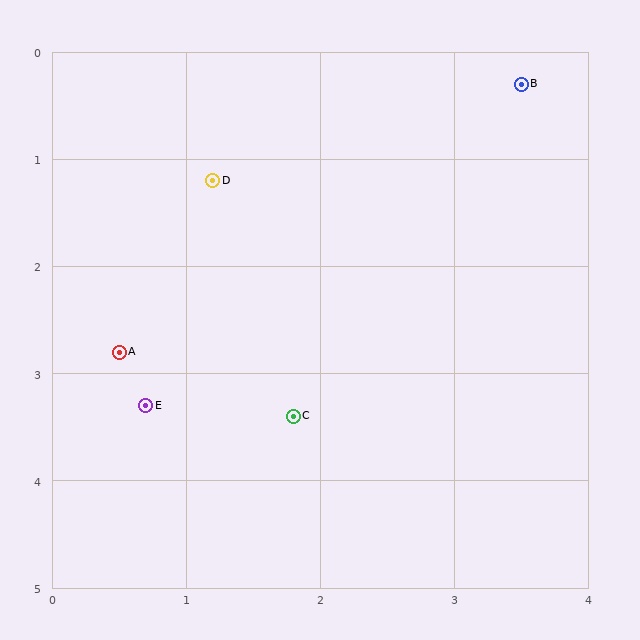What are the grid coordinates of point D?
Point D is at approximately (1.2, 1.2).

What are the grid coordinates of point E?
Point E is at approximately (0.7, 3.3).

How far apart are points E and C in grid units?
Points E and C are about 1.1 grid units apart.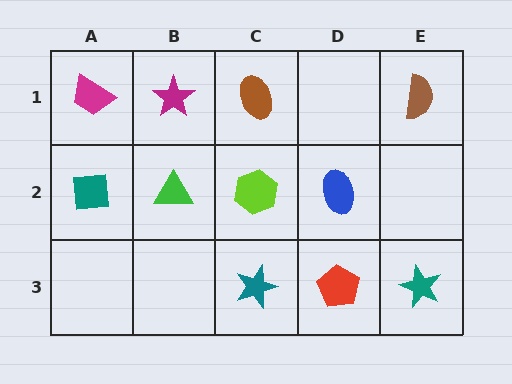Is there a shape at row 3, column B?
No, that cell is empty.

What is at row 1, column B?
A magenta star.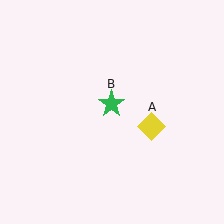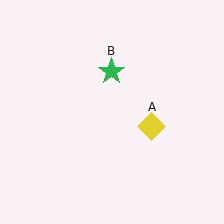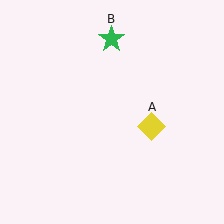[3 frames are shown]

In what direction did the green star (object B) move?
The green star (object B) moved up.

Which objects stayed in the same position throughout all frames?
Yellow diamond (object A) remained stationary.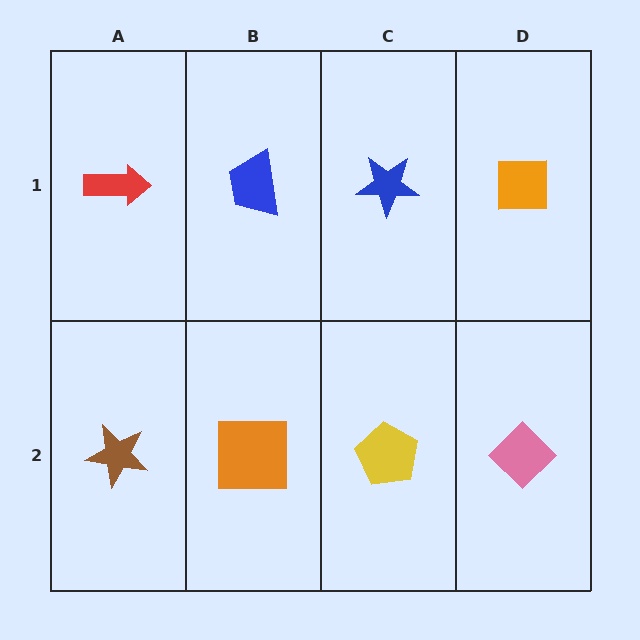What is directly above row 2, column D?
An orange square.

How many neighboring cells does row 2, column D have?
2.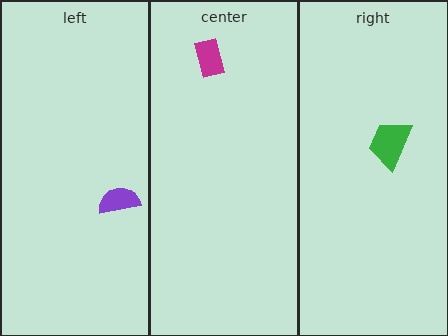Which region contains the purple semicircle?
The left region.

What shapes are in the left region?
The purple semicircle.